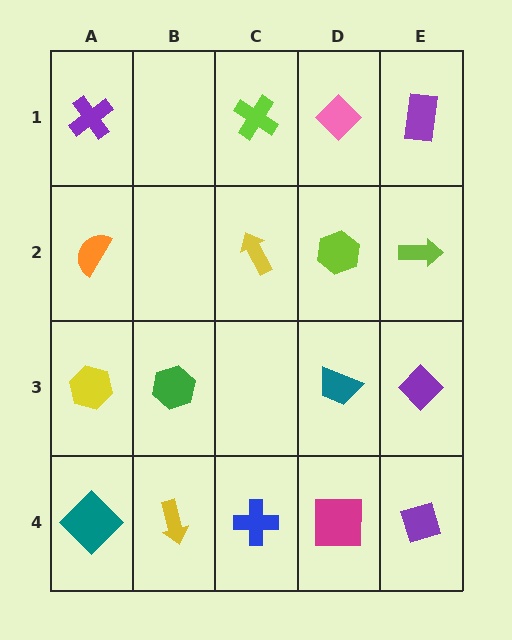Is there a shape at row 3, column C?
No, that cell is empty.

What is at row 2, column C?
A yellow arrow.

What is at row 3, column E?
A purple diamond.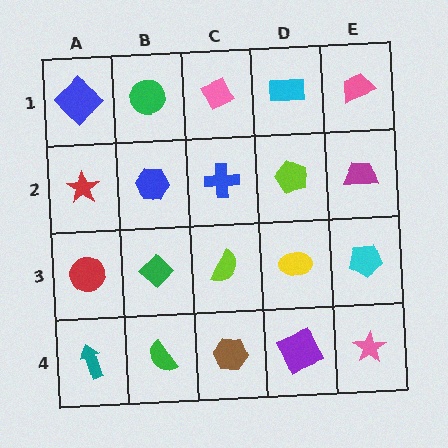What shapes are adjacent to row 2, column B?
A green circle (row 1, column B), a green diamond (row 3, column B), a red star (row 2, column A), a blue cross (row 2, column C).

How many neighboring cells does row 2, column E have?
3.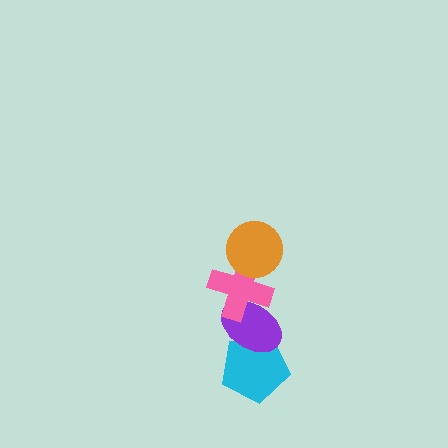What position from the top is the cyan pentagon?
The cyan pentagon is 4th from the top.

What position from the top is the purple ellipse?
The purple ellipse is 3rd from the top.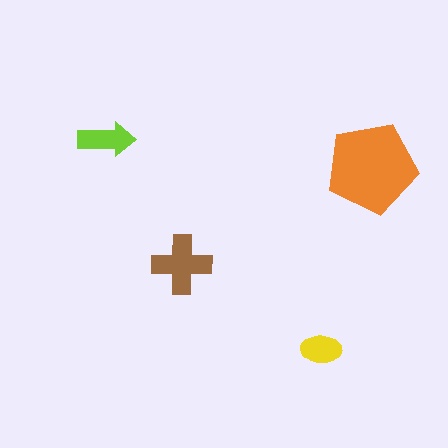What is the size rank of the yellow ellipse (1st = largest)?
4th.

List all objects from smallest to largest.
The yellow ellipse, the lime arrow, the brown cross, the orange pentagon.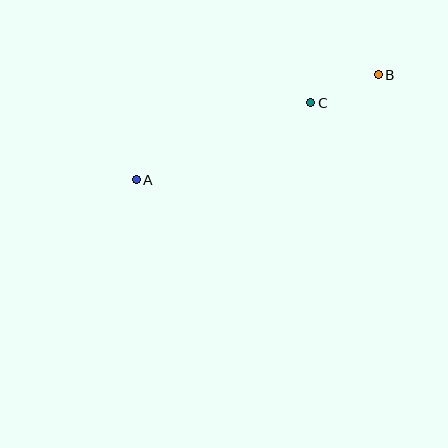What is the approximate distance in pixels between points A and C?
The distance between A and C is approximately 191 pixels.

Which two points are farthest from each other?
Points A and B are farthest from each other.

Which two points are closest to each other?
Points B and C are closest to each other.